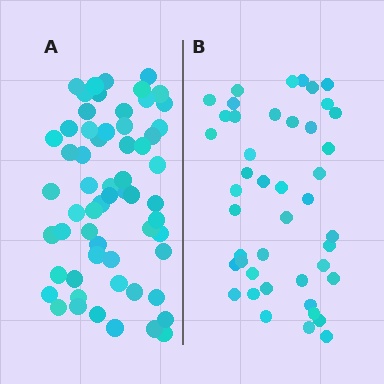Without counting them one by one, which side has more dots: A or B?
Region A (the left region) has more dots.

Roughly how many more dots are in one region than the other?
Region A has approximately 15 more dots than region B.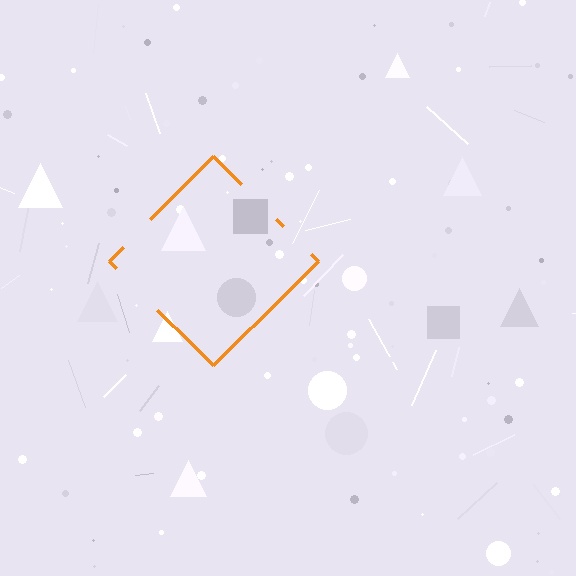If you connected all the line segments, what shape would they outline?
They would outline a diamond.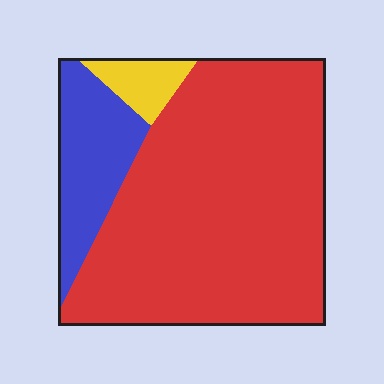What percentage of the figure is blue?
Blue covers about 15% of the figure.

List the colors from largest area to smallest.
From largest to smallest: red, blue, yellow.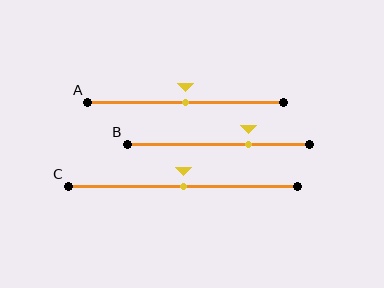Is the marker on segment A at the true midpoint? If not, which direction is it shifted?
Yes, the marker on segment A is at the true midpoint.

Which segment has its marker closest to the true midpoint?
Segment A has its marker closest to the true midpoint.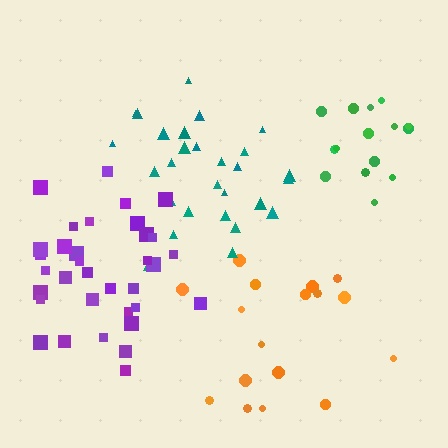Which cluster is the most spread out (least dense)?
Orange.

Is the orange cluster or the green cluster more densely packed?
Green.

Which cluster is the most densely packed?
Purple.